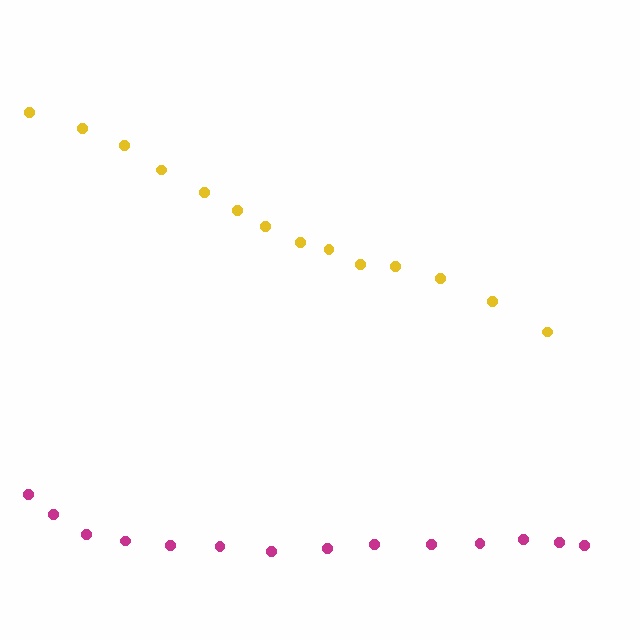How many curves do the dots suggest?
There are 2 distinct paths.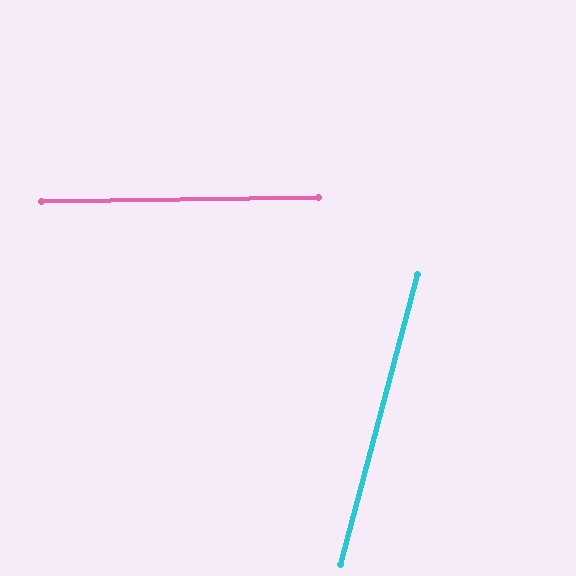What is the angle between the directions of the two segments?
Approximately 74 degrees.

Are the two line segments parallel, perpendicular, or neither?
Neither parallel nor perpendicular — they differ by about 74°.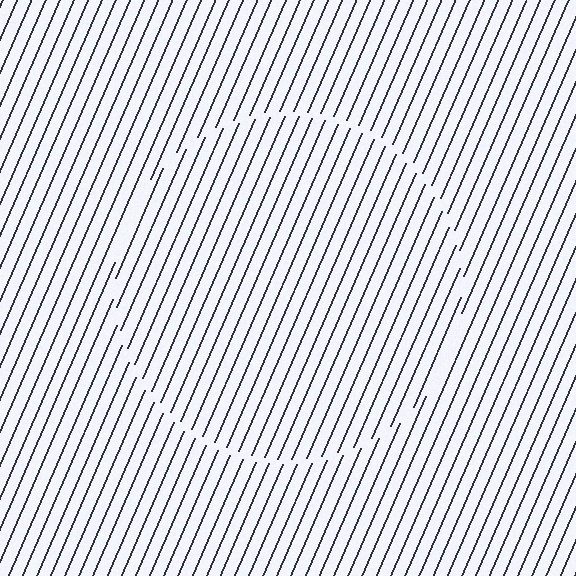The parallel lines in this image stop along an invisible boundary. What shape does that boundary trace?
An illusory circle. The interior of the shape contains the same grating, shifted by half a period — the contour is defined by the phase discontinuity where line-ends from the inner and outer gratings abut.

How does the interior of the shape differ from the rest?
The interior of the shape contains the same grating, shifted by half a period — the contour is defined by the phase discontinuity where line-ends from the inner and outer gratings abut.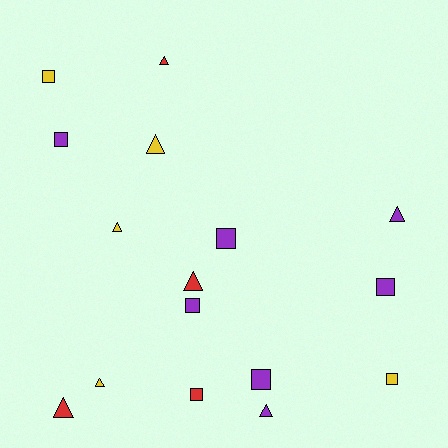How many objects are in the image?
There are 16 objects.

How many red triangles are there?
There are 3 red triangles.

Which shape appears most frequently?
Square, with 8 objects.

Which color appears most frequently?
Purple, with 7 objects.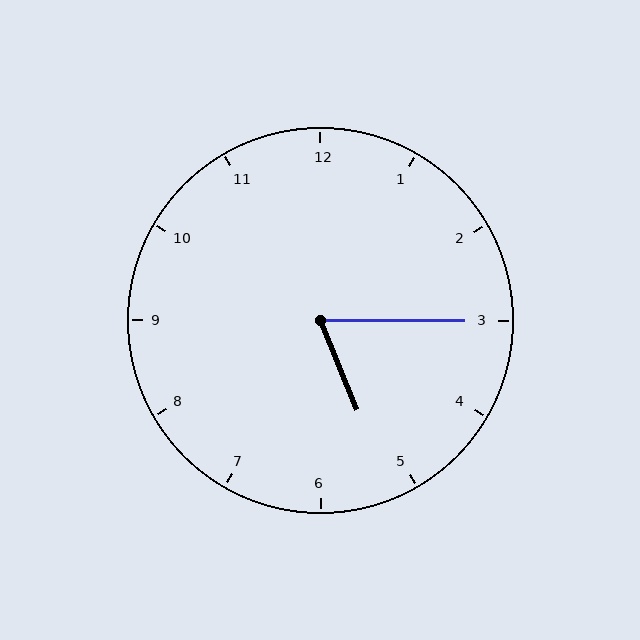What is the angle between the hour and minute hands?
Approximately 68 degrees.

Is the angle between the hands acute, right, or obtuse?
It is acute.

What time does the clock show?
5:15.